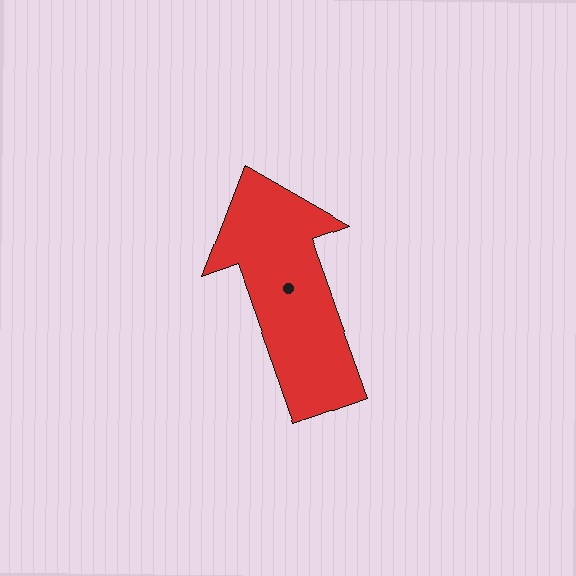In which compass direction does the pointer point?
North.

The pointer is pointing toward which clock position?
Roughly 11 o'clock.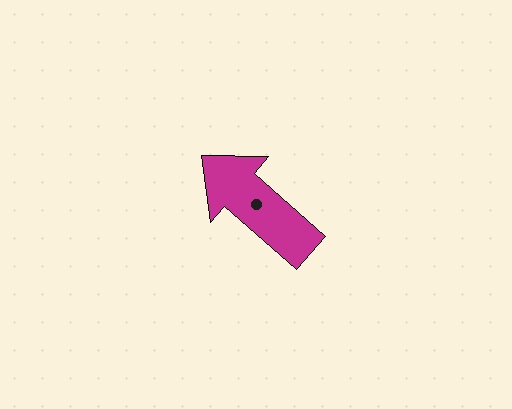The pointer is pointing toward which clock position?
Roughly 10 o'clock.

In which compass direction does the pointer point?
Northwest.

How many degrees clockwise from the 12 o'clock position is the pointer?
Approximately 312 degrees.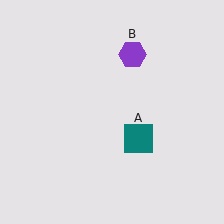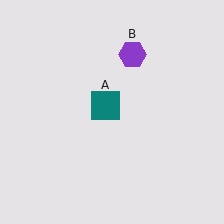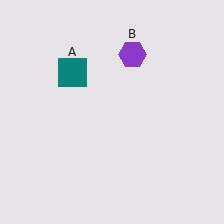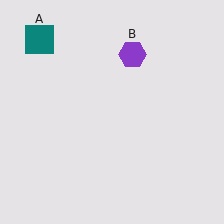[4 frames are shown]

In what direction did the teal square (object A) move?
The teal square (object A) moved up and to the left.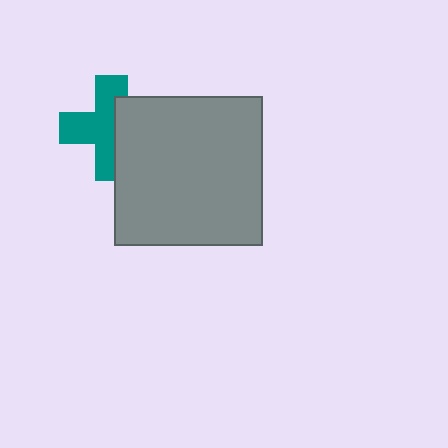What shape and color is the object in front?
The object in front is a gray square.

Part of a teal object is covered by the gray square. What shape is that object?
It is a cross.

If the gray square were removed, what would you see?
You would see the complete teal cross.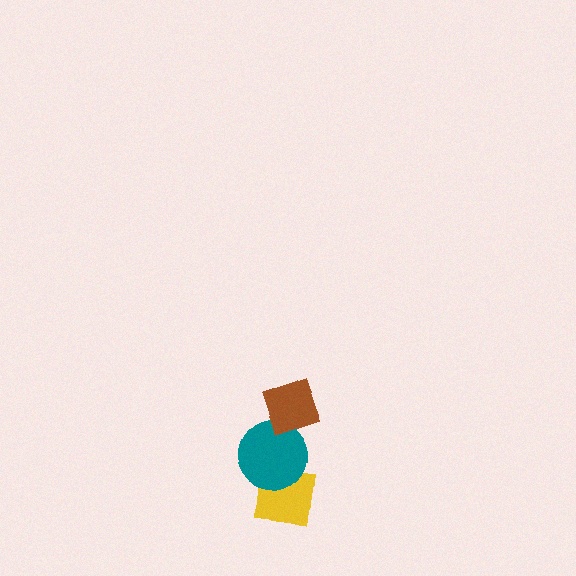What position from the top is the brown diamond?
The brown diamond is 1st from the top.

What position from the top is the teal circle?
The teal circle is 2nd from the top.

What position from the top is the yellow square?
The yellow square is 3rd from the top.